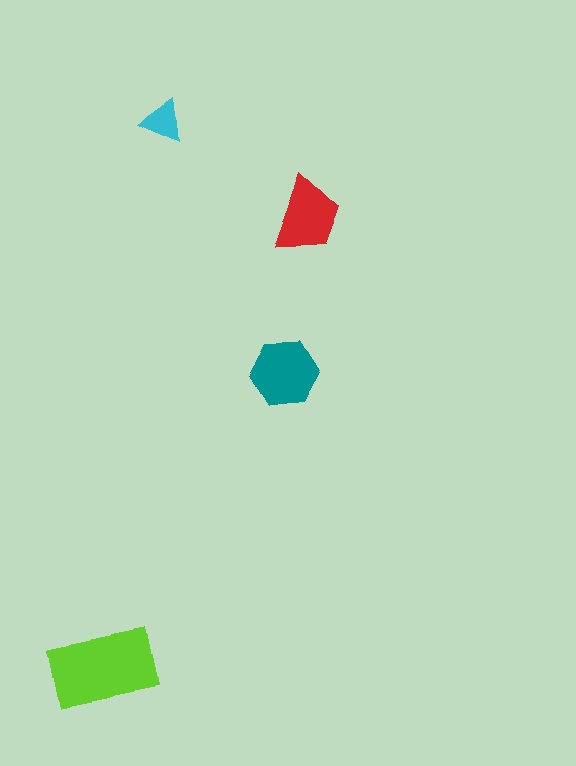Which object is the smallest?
The cyan triangle.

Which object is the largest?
The lime rectangle.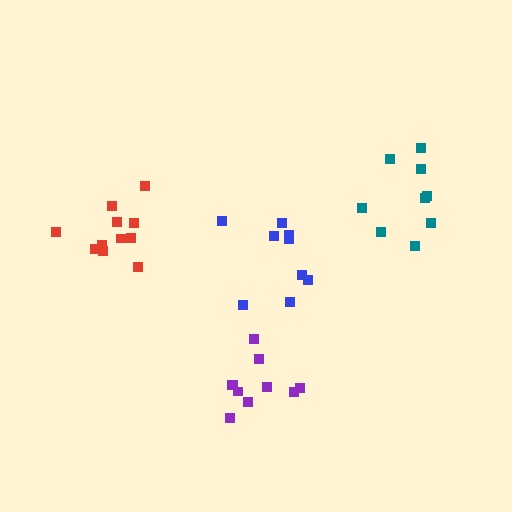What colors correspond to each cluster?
The clusters are colored: purple, blue, red, teal.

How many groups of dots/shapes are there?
There are 4 groups.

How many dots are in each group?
Group 1: 10 dots, Group 2: 9 dots, Group 3: 11 dots, Group 4: 9 dots (39 total).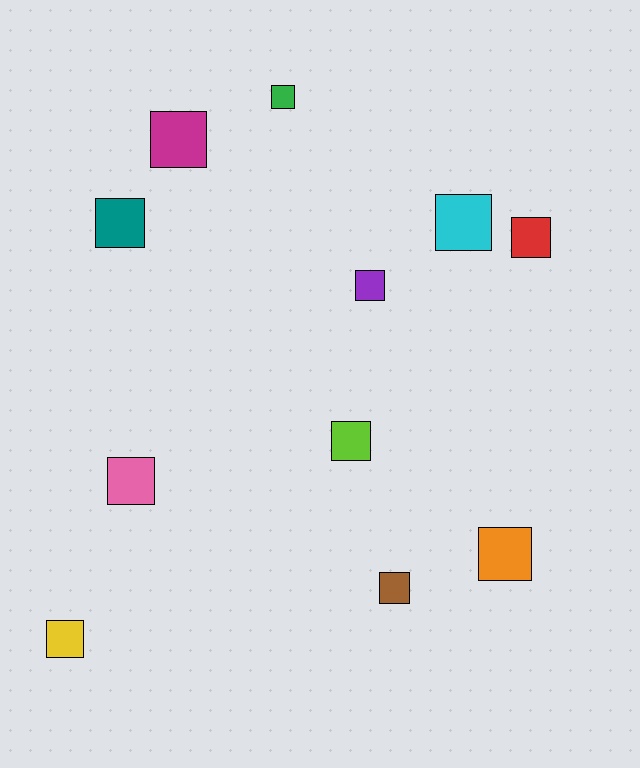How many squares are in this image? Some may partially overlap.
There are 11 squares.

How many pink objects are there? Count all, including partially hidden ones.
There is 1 pink object.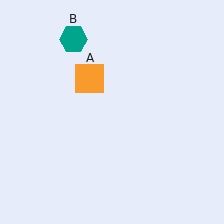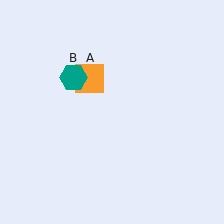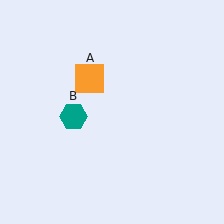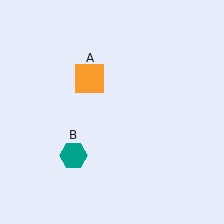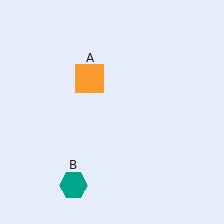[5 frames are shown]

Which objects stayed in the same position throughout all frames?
Orange square (object A) remained stationary.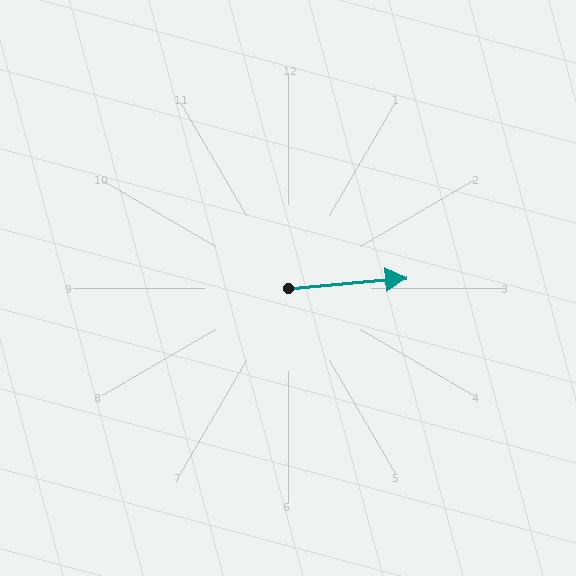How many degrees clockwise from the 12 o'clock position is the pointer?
Approximately 85 degrees.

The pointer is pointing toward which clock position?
Roughly 3 o'clock.